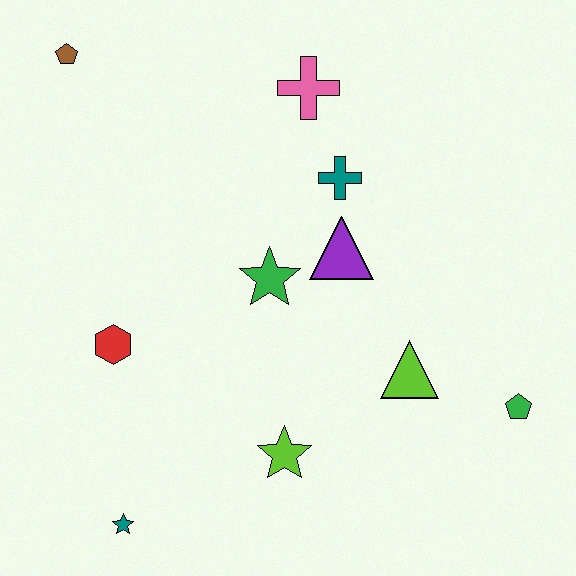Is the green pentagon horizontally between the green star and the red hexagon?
No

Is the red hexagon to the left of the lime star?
Yes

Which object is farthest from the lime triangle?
The brown pentagon is farthest from the lime triangle.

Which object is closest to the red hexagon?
The green star is closest to the red hexagon.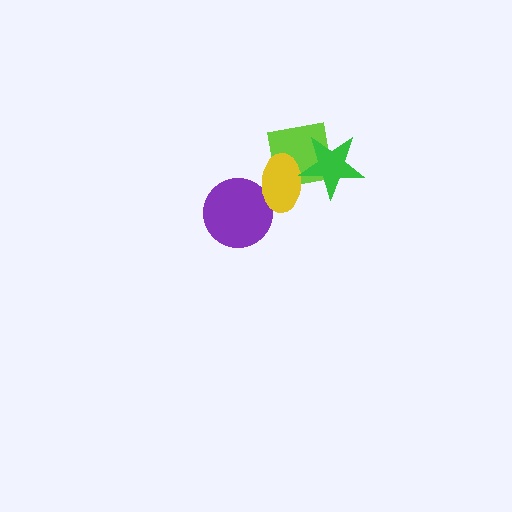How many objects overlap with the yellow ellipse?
3 objects overlap with the yellow ellipse.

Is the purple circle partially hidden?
Yes, it is partially covered by another shape.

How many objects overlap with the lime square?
2 objects overlap with the lime square.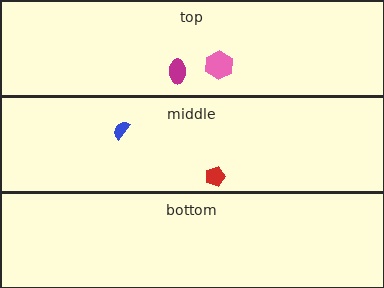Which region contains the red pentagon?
The middle region.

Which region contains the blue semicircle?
The middle region.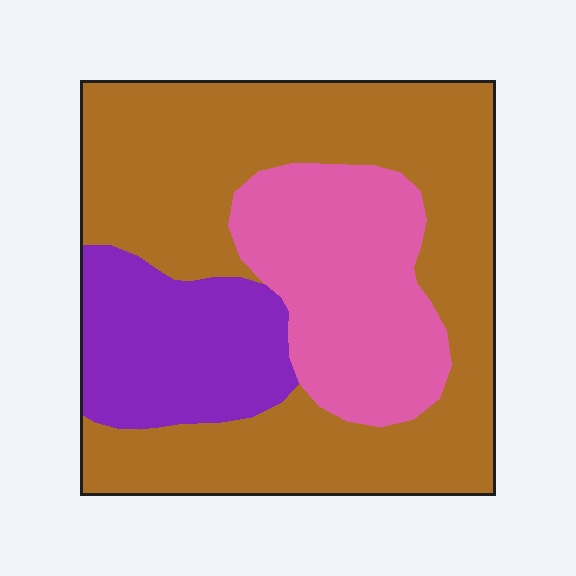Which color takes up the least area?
Purple, at roughly 20%.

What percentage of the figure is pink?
Pink takes up less than a quarter of the figure.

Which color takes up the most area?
Brown, at roughly 60%.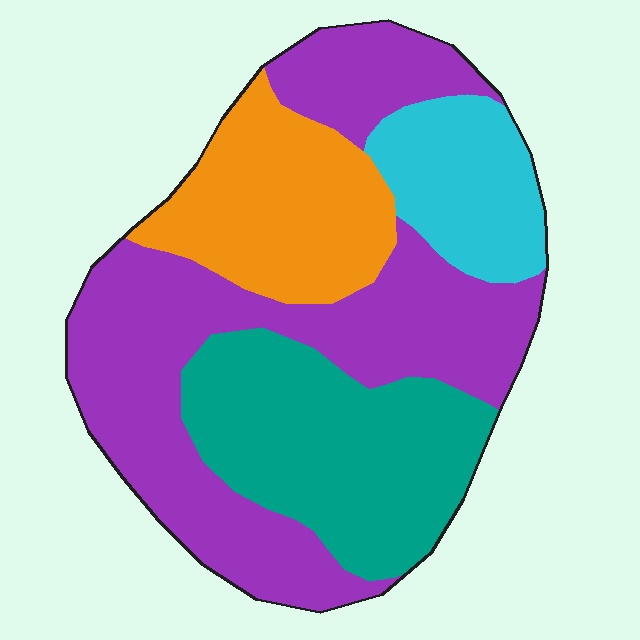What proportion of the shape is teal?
Teal takes up about one quarter (1/4) of the shape.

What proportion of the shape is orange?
Orange covers around 20% of the shape.